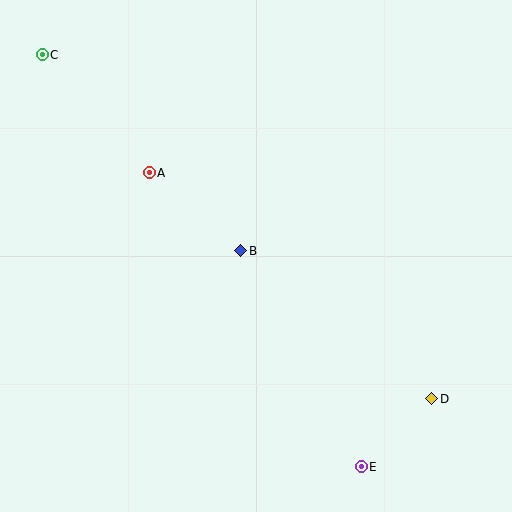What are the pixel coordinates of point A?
Point A is at (149, 173).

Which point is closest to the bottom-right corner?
Point D is closest to the bottom-right corner.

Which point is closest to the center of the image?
Point B at (241, 251) is closest to the center.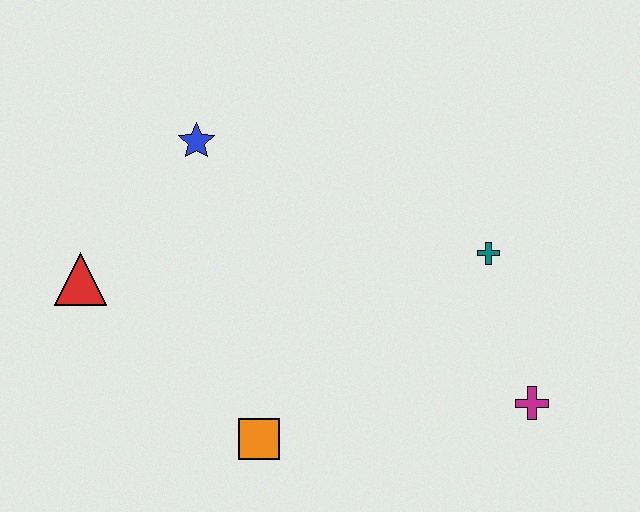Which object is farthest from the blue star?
The magenta cross is farthest from the blue star.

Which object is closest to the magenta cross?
The teal cross is closest to the magenta cross.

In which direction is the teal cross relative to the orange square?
The teal cross is to the right of the orange square.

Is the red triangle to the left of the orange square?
Yes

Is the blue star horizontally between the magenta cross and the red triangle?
Yes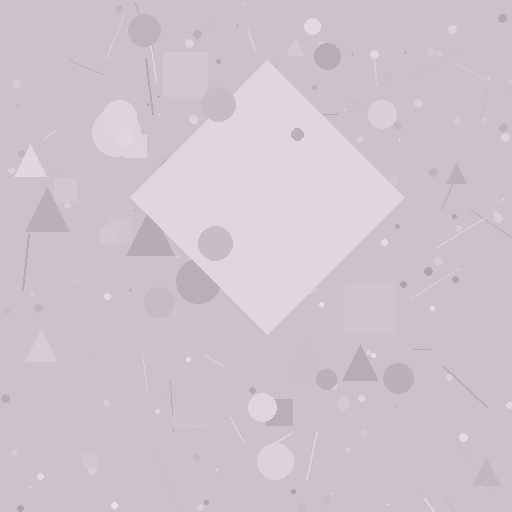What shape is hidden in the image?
A diamond is hidden in the image.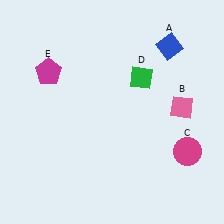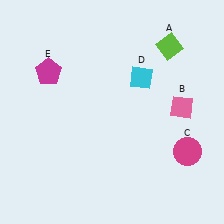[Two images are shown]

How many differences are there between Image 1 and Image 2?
There are 2 differences between the two images.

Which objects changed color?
A changed from blue to lime. D changed from green to cyan.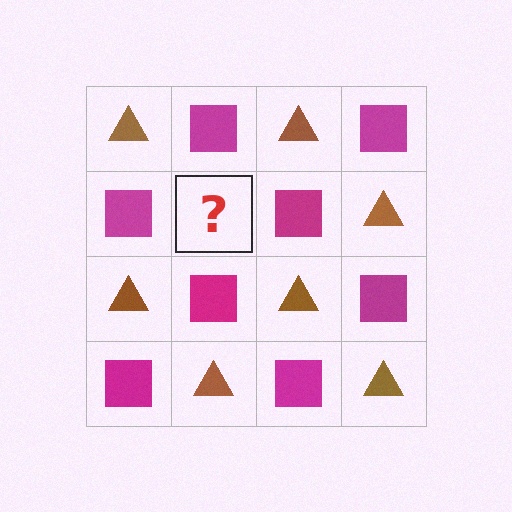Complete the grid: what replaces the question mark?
The question mark should be replaced with a brown triangle.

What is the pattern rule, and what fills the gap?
The rule is that it alternates brown triangle and magenta square in a checkerboard pattern. The gap should be filled with a brown triangle.